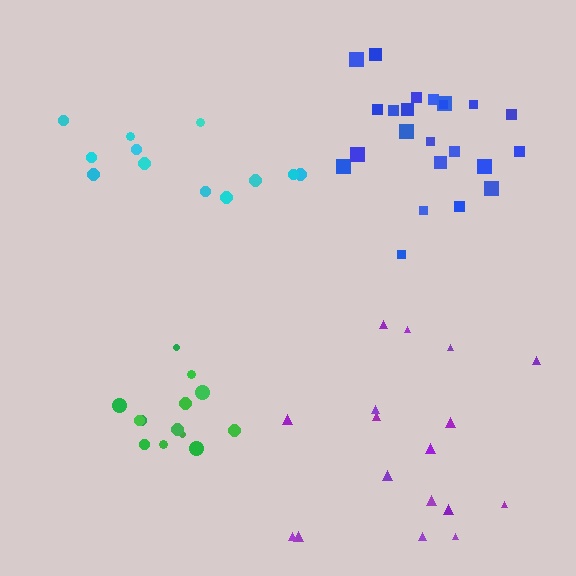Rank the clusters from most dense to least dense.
green, blue, cyan, purple.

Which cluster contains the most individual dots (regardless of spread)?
Blue (24).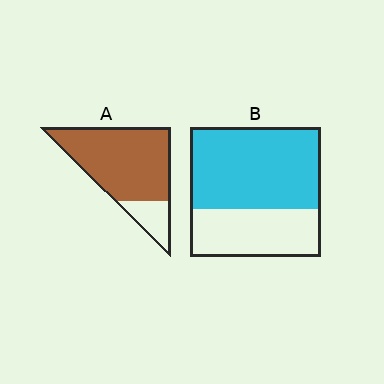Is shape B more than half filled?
Yes.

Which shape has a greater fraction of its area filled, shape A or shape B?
Shape A.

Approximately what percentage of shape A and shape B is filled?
A is approximately 80% and B is approximately 65%.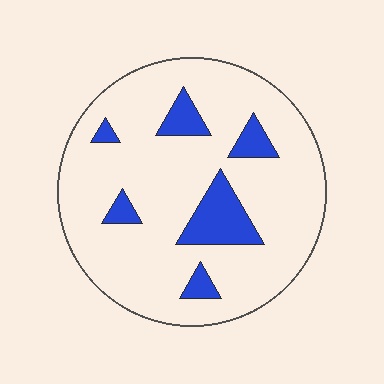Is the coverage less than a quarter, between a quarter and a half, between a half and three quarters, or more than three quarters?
Less than a quarter.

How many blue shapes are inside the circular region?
6.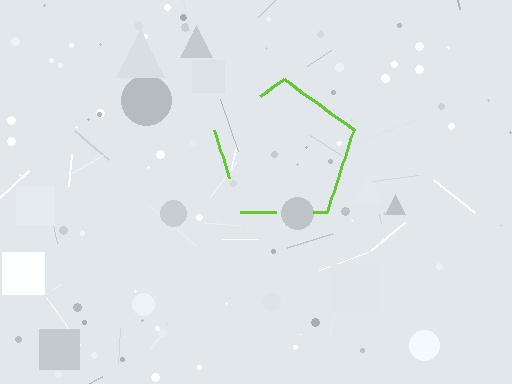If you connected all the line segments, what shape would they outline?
They would outline a pentagon.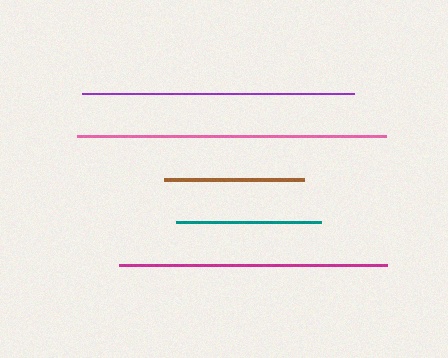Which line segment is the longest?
The pink line is the longest at approximately 309 pixels.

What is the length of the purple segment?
The purple segment is approximately 272 pixels long.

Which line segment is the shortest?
The brown line is the shortest at approximately 140 pixels.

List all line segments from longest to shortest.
From longest to shortest: pink, purple, magenta, teal, brown.